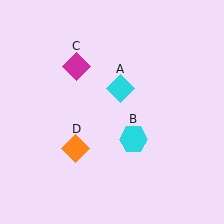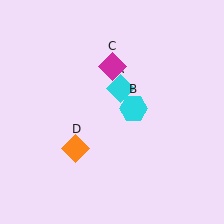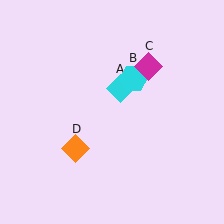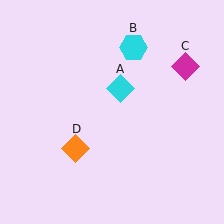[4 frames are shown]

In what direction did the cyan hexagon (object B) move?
The cyan hexagon (object B) moved up.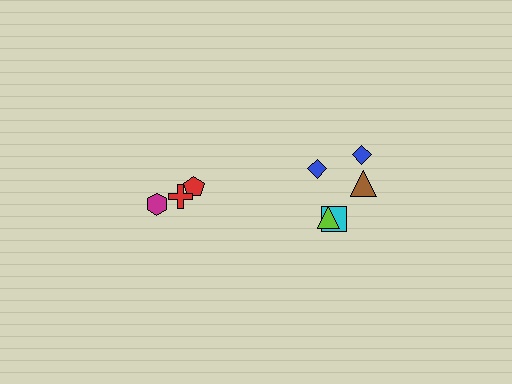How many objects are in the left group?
There are 3 objects.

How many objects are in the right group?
There are 5 objects.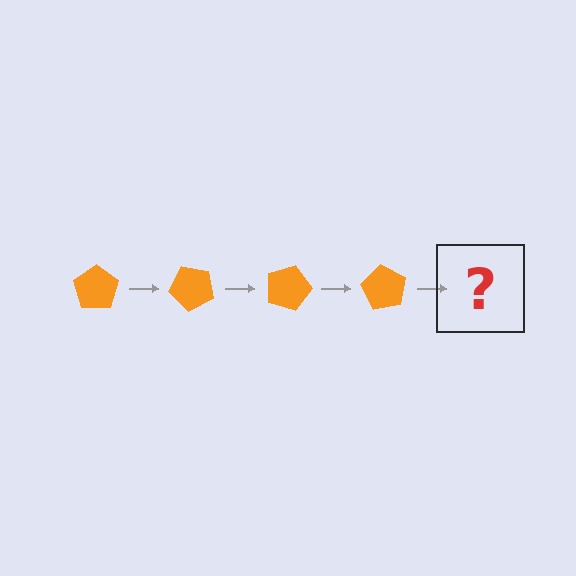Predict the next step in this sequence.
The next step is an orange pentagon rotated 180 degrees.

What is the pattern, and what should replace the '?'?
The pattern is that the pentagon rotates 45 degrees each step. The '?' should be an orange pentagon rotated 180 degrees.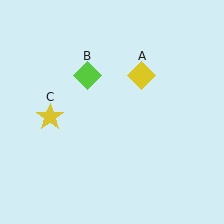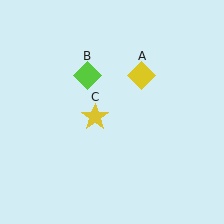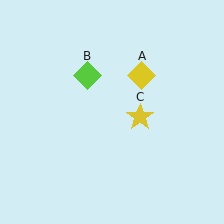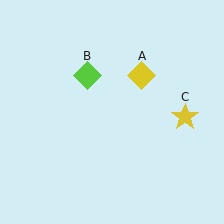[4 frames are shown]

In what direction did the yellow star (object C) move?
The yellow star (object C) moved right.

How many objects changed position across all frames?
1 object changed position: yellow star (object C).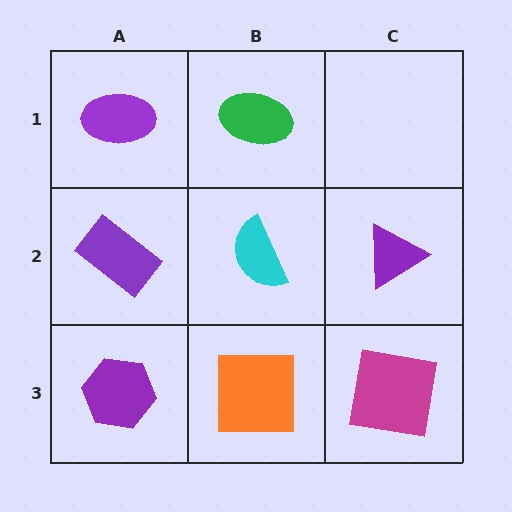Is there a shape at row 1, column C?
No, that cell is empty.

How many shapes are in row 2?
3 shapes.